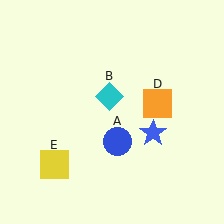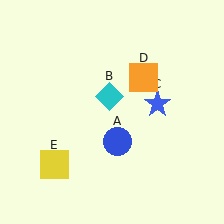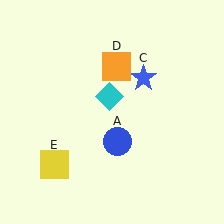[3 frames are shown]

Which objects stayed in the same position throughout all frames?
Blue circle (object A) and cyan diamond (object B) and yellow square (object E) remained stationary.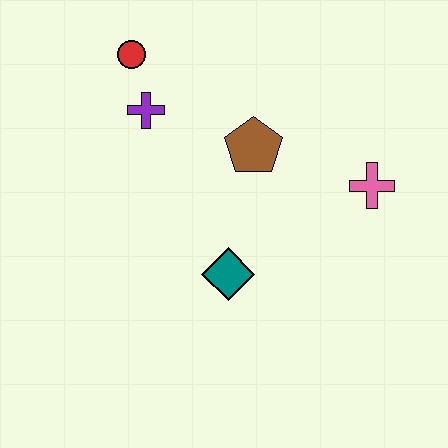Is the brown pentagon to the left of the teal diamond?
No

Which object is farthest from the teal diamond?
The red circle is farthest from the teal diamond.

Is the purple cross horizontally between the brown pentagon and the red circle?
Yes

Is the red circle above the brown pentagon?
Yes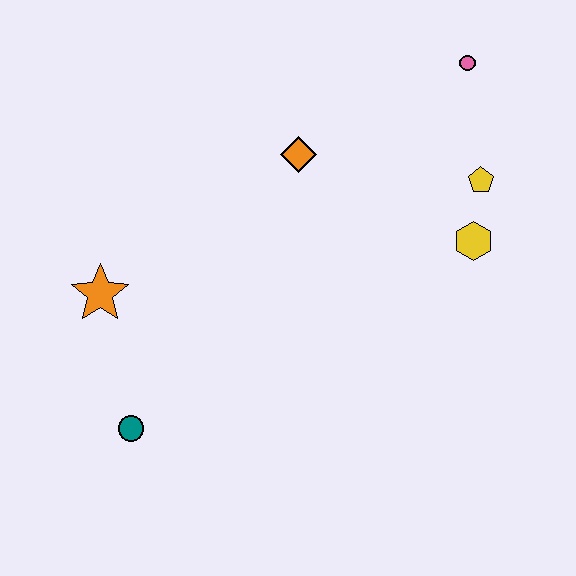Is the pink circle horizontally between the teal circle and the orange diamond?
No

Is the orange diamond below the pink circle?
Yes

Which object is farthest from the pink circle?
The teal circle is farthest from the pink circle.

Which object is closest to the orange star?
The teal circle is closest to the orange star.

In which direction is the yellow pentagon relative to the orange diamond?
The yellow pentagon is to the right of the orange diamond.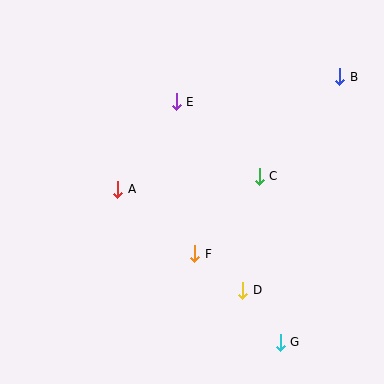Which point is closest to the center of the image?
Point F at (195, 254) is closest to the center.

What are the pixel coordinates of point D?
Point D is at (243, 290).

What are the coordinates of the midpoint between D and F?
The midpoint between D and F is at (219, 272).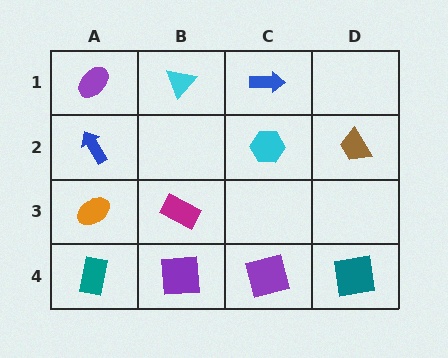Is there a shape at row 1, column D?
No, that cell is empty.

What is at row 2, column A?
A blue arrow.